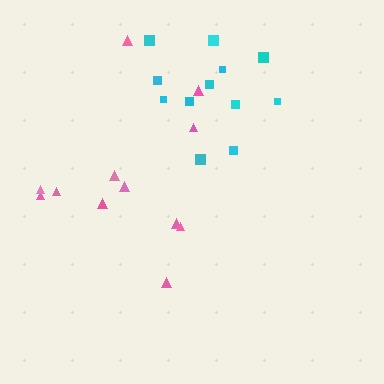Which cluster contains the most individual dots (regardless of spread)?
Cyan (12).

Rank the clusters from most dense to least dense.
cyan, pink.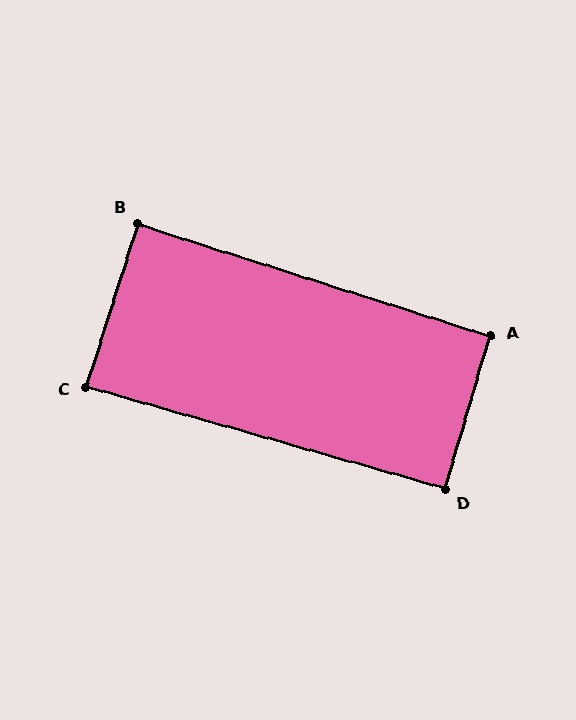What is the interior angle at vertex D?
Approximately 90 degrees (approximately right).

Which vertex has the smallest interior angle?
C, at approximately 89 degrees.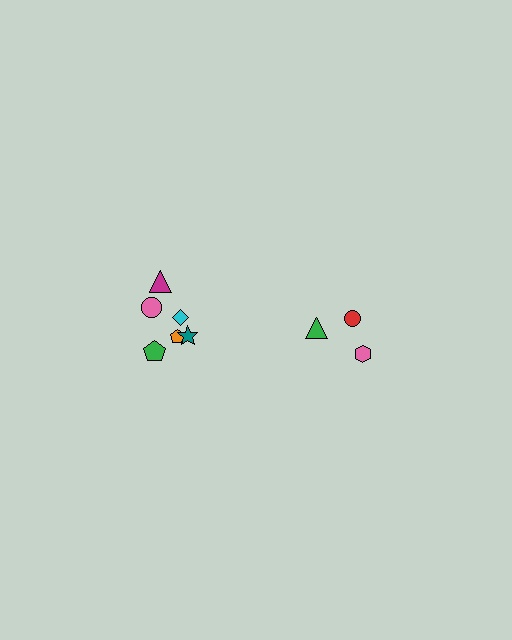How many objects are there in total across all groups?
There are 9 objects.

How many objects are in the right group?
There are 3 objects.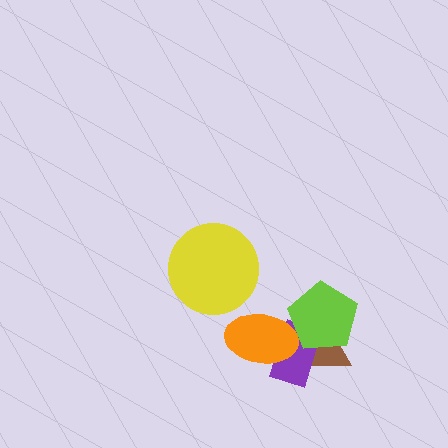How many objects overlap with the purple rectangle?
3 objects overlap with the purple rectangle.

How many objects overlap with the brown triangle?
3 objects overlap with the brown triangle.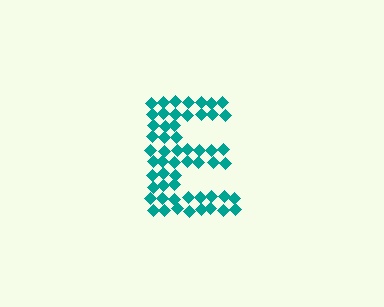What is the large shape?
The large shape is the letter E.